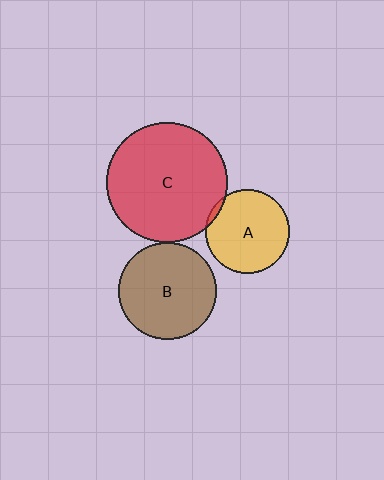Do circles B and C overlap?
Yes.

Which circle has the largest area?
Circle C (red).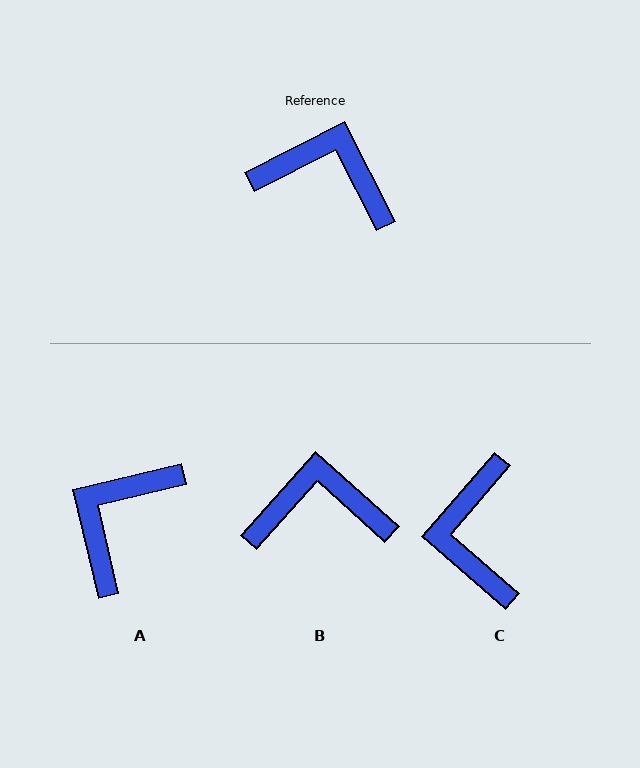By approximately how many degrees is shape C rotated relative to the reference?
Approximately 112 degrees counter-clockwise.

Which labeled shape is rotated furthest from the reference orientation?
C, about 112 degrees away.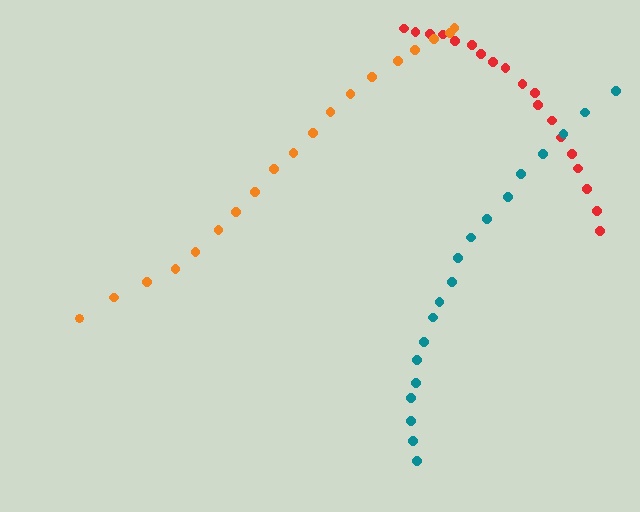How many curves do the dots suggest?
There are 3 distinct paths.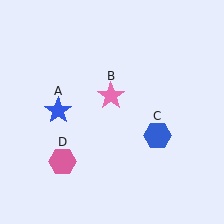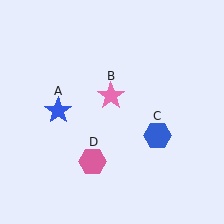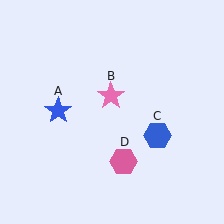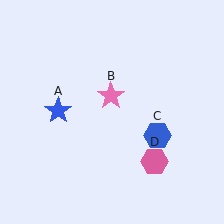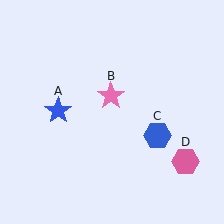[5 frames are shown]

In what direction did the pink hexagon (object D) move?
The pink hexagon (object D) moved right.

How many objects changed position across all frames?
1 object changed position: pink hexagon (object D).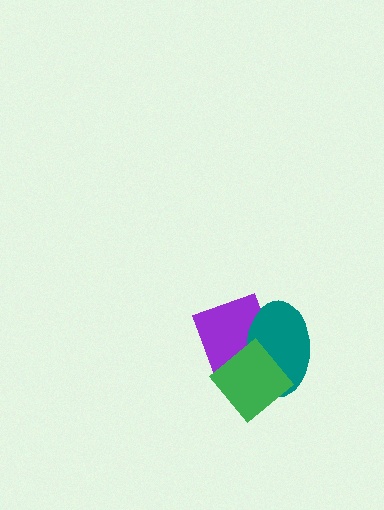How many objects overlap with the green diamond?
2 objects overlap with the green diamond.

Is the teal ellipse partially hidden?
Yes, it is partially covered by another shape.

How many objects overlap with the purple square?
2 objects overlap with the purple square.